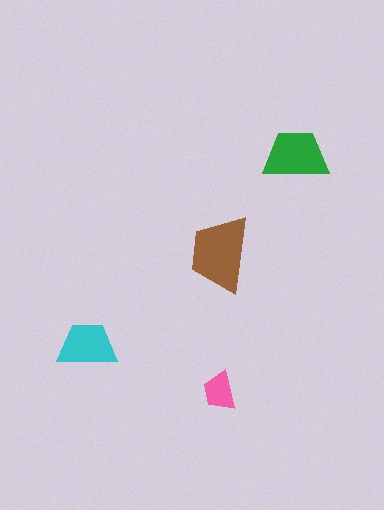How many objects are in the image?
There are 4 objects in the image.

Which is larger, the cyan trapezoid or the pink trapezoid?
The cyan one.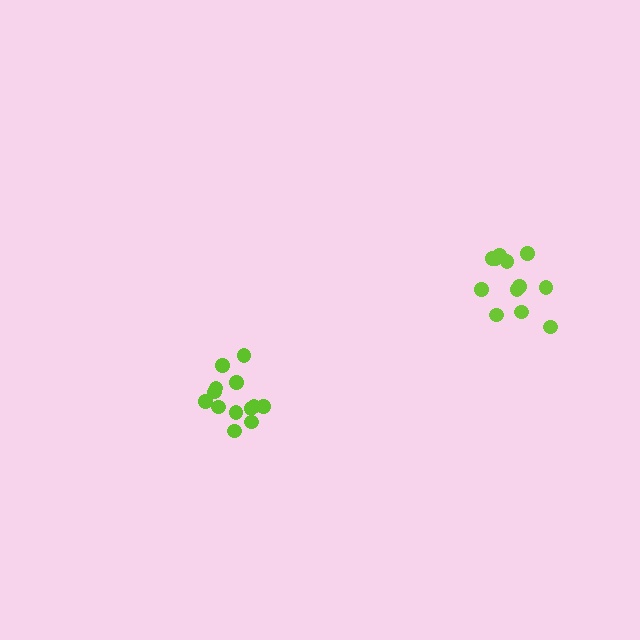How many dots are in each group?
Group 1: 12 dots, Group 2: 13 dots (25 total).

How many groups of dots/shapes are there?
There are 2 groups.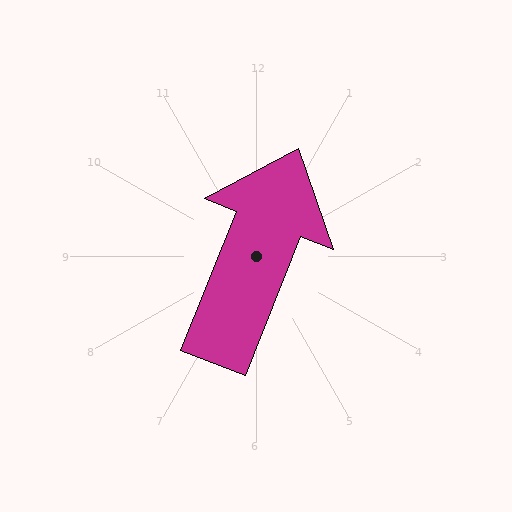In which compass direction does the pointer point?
North.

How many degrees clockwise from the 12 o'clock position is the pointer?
Approximately 22 degrees.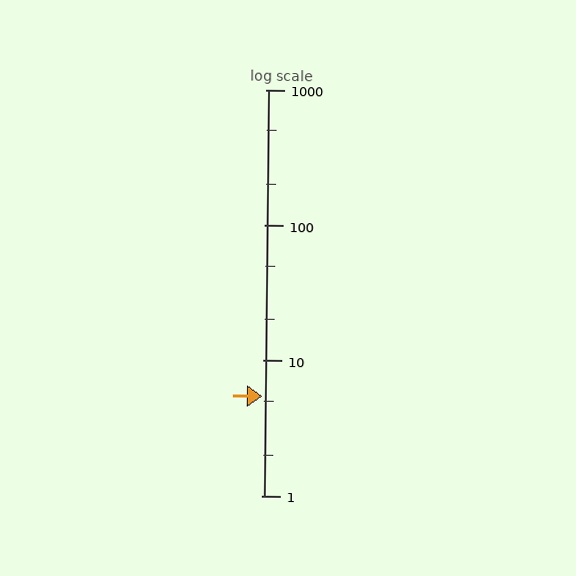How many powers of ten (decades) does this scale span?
The scale spans 3 decades, from 1 to 1000.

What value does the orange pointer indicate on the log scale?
The pointer indicates approximately 5.4.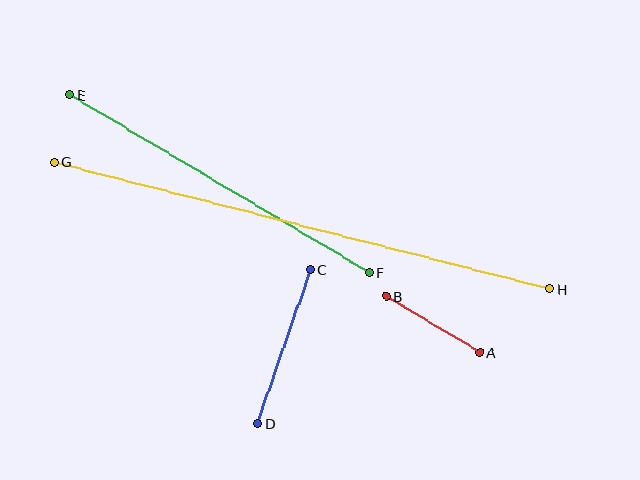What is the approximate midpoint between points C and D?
The midpoint is at approximately (284, 346) pixels.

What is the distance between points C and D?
The distance is approximately 163 pixels.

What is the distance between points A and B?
The distance is approximately 109 pixels.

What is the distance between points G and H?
The distance is approximately 512 pixels.